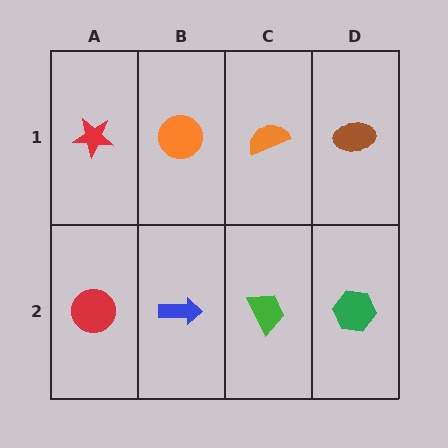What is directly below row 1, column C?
A green trapezoid.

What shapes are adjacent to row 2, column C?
An orange semicircle (row 1, column C), a blue arrow (row 2, column B), a green hexagon (row 2, column D).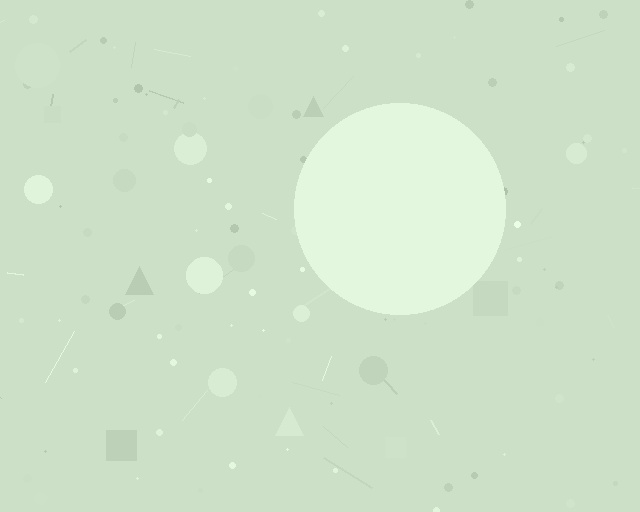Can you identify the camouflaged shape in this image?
The camouflaged shape is a circle.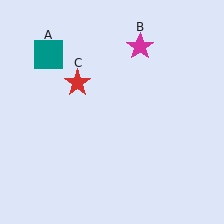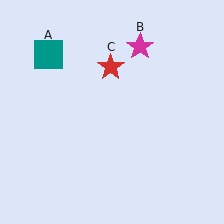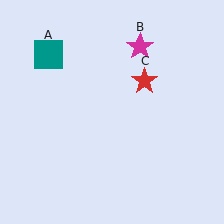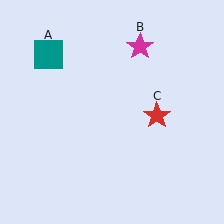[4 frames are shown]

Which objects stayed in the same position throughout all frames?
Teal square (object A) and magenta star (object B) remained stationary.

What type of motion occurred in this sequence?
The red star (object C) rotated clockwise around the center of the scene.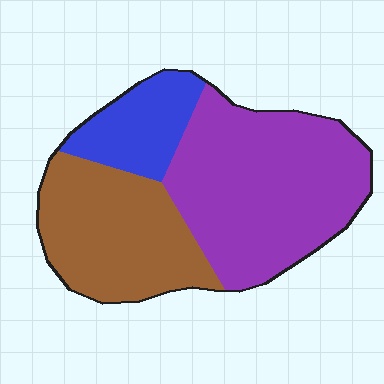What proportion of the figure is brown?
Brown takes up about one third (1/3) of the figure.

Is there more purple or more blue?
Purple.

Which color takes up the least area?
Blue, at roughly 15%.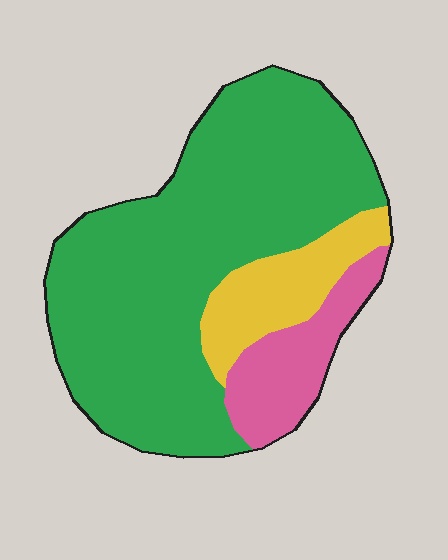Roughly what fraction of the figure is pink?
Pink takes up about one eighth (1/8) of the figure.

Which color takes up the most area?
Green, at roughly 70%.